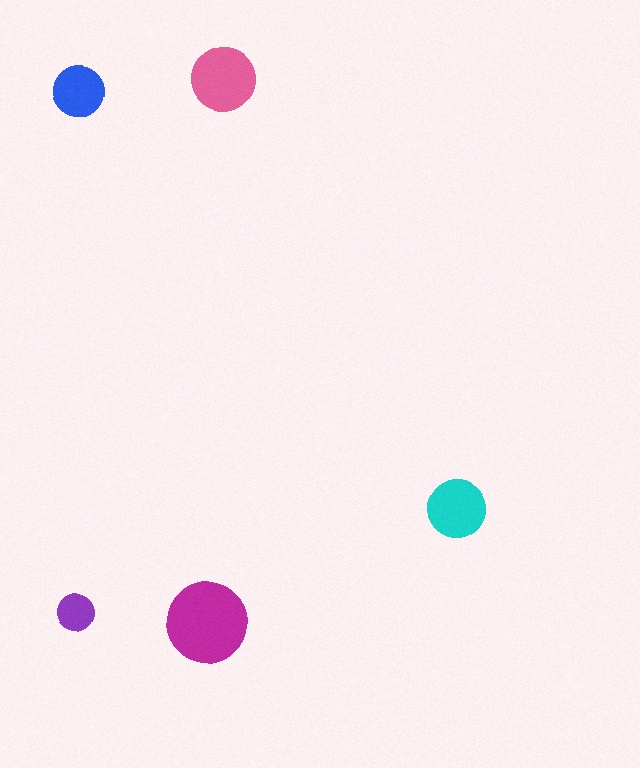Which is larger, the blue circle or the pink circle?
The pink one.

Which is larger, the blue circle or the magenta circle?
The magenta one.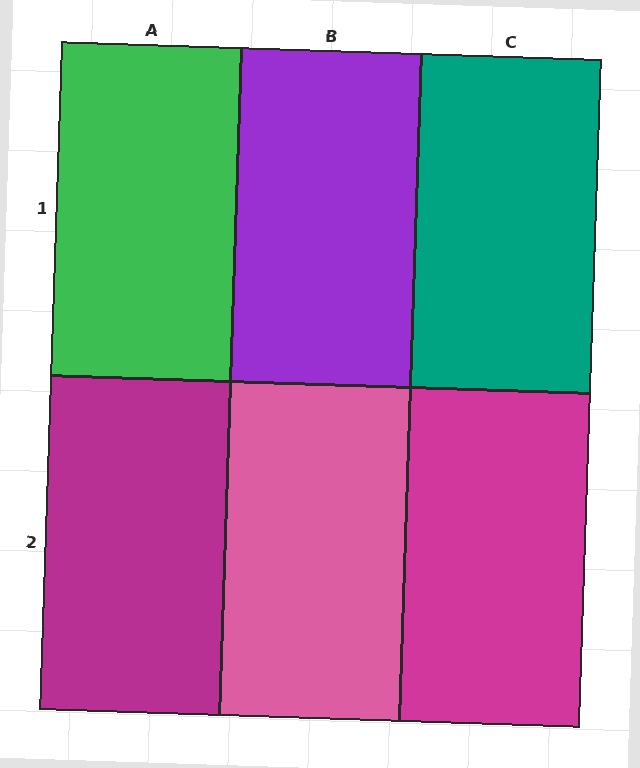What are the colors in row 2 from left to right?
Magenta, pink, magenta.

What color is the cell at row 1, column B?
Purple.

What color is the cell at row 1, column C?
Teal.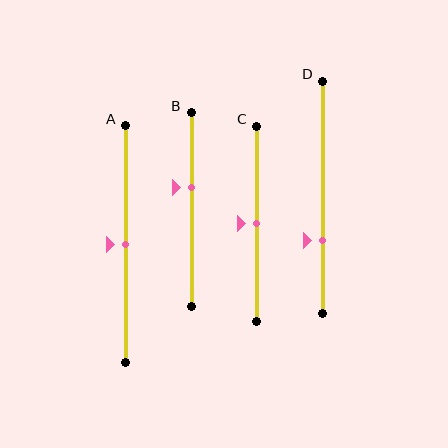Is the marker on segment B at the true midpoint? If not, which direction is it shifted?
No, the marker on segment B is shifted upward by about 11% of the segment length.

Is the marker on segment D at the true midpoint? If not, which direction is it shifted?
No, the marker on segment D is shifted downward by about 19% of the segment length.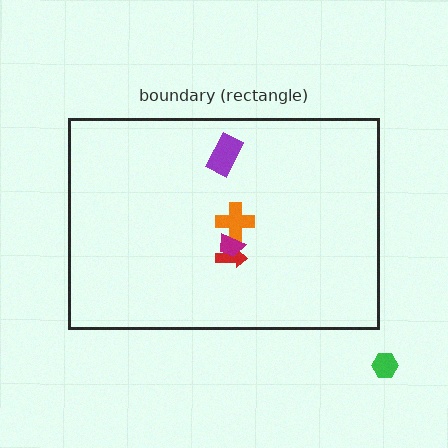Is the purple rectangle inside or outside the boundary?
Inside.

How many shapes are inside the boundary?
4 inside, 1 outside.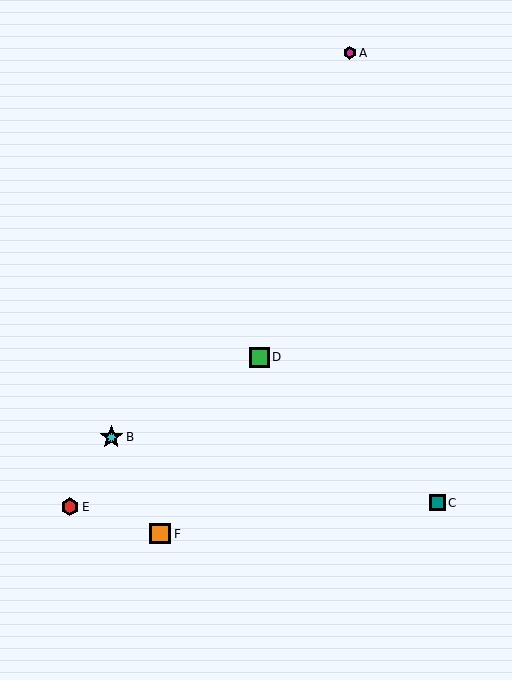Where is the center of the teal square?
The center of the teal square is at (437, 503).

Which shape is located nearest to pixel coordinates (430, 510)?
The teal square (labeled C) at (437, 503) is nearest to that location.